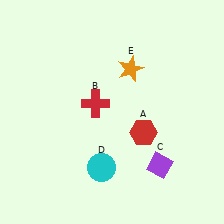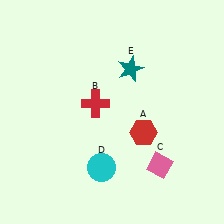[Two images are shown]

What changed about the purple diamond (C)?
In Image 1, C is purple. In Image 2, it changed to pink.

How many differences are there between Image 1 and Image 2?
There are 2 differences between the two images.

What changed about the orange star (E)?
In Image 1, E is orange. In Image 2, it changed to teal.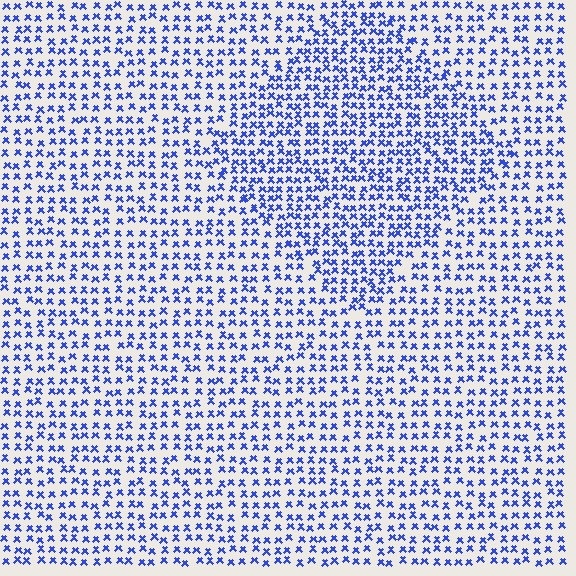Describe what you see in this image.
The image contains small blue elements arranged at two different densities. A diamond-shaped region is visible where the elements are more densely packed than the surrounding area.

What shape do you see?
I see a diamond.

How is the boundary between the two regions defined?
The boundary is defined by a change in element density (approximately 1.5x ratio). All elements are the same color, size, and shape.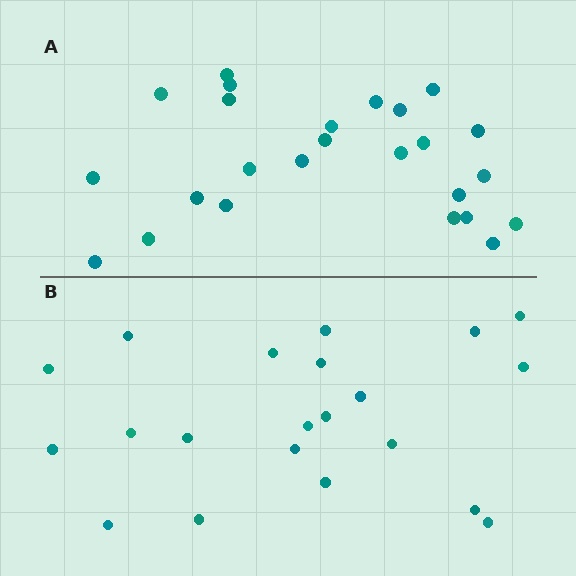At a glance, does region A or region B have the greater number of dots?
Region A (the top region) has more dots.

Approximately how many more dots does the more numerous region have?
Region A has about 4 more dots than region B.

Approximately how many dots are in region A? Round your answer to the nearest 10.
About 20 dots. (The exact count is 25, which rounds to 20.)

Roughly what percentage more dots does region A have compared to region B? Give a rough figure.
About 20% more.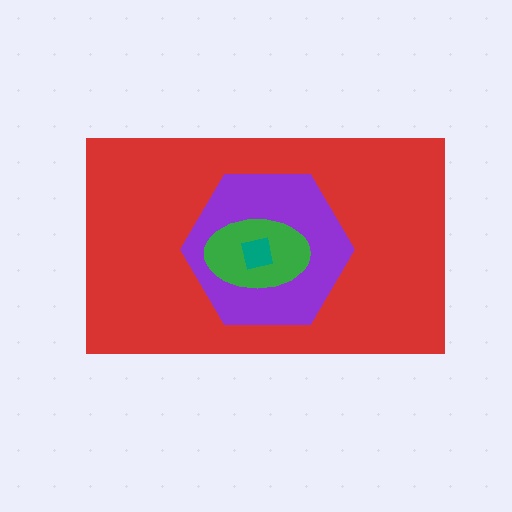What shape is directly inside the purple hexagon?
The green ellipse.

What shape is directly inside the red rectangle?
The purple hexagon.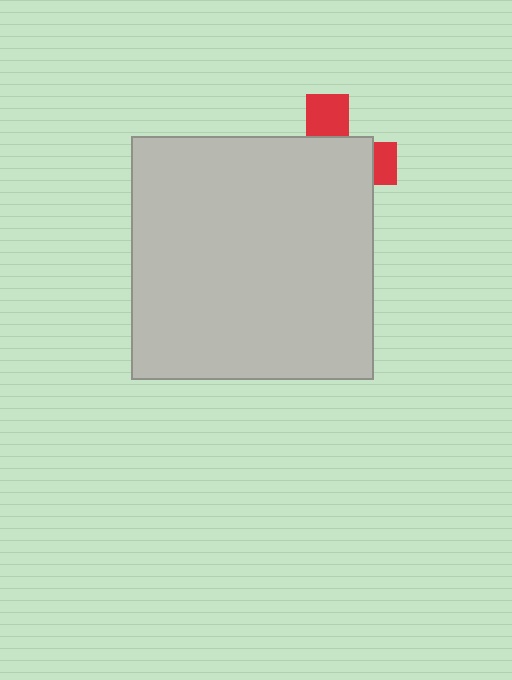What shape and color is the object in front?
The object in front is a light gray rectangle.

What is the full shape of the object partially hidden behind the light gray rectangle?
The partially hidden object is a red cross.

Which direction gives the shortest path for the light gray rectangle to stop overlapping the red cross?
Moving down gives the shortest separation.